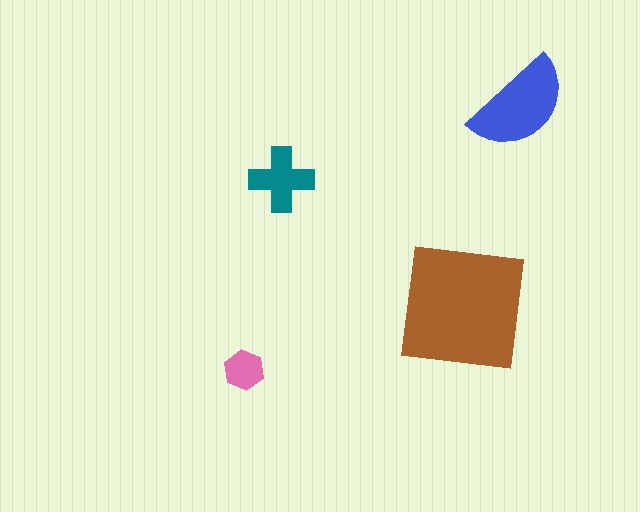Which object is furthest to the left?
The pink hexagon is leftmost.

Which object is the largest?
The brown square.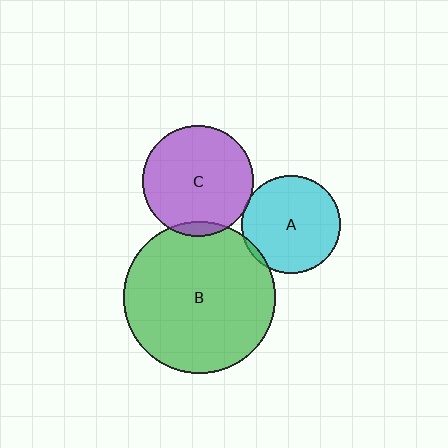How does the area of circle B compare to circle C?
Approximately 1.9 times.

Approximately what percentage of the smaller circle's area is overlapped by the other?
Approximately 5%.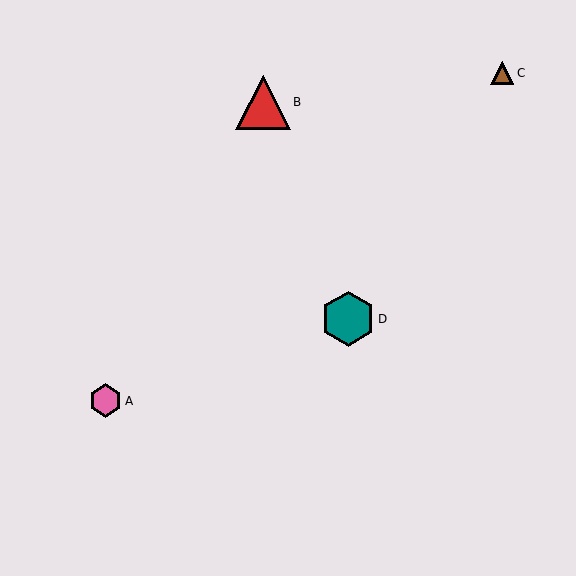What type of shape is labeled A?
Shape A is a pink hexagon.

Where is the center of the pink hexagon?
The center of the pink hexagon is at (105, 401).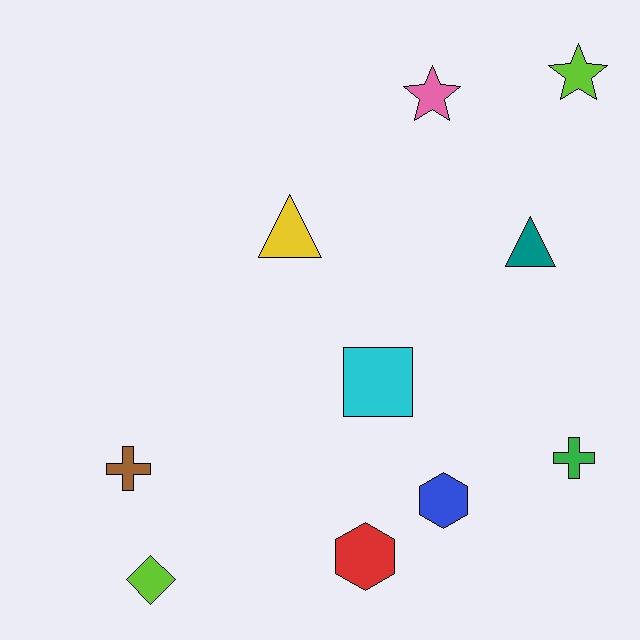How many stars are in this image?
There are 2 stars.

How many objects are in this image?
There are 10 objects.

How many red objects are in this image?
There is 1 red object.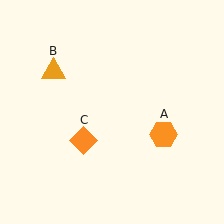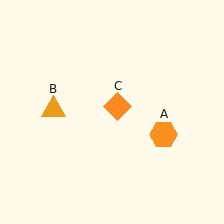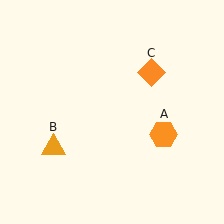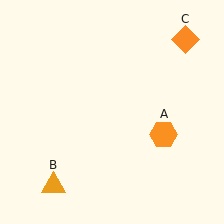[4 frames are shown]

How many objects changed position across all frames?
2 objects changed position: orange triangle (object B), orange diamond (object C).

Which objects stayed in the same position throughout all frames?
Orange hexagon (object A) remained stationary.